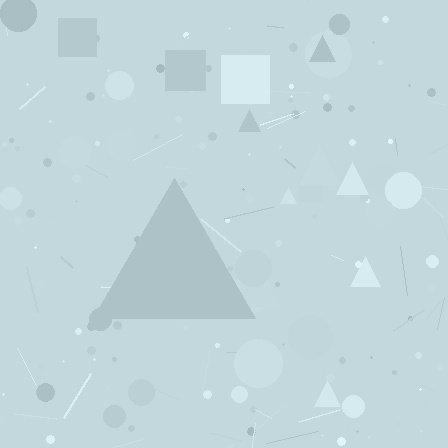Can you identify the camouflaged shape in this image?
The camouflaged shape is a triangle.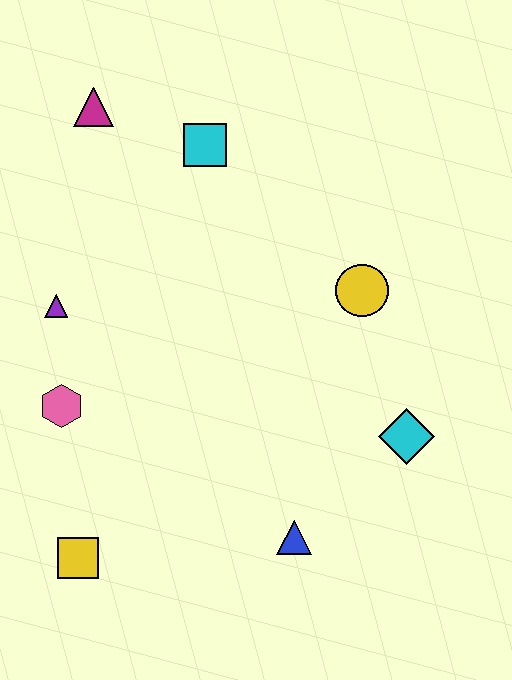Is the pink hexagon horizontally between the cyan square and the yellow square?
No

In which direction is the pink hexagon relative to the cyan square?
The pink hexagon is below the cyan square.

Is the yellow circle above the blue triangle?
Yes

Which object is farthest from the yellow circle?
The yellow square is farthest from the yellow circle.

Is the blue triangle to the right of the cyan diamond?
No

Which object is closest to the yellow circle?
The cyan diamond is closest to the yellow circle.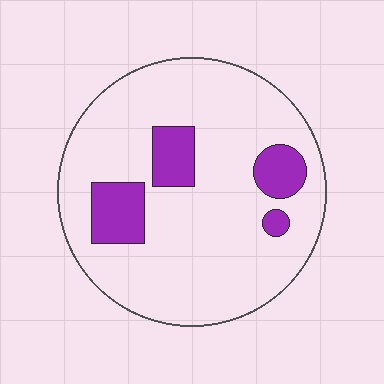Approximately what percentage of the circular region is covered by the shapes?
Approximately 15%.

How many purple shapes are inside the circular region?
4.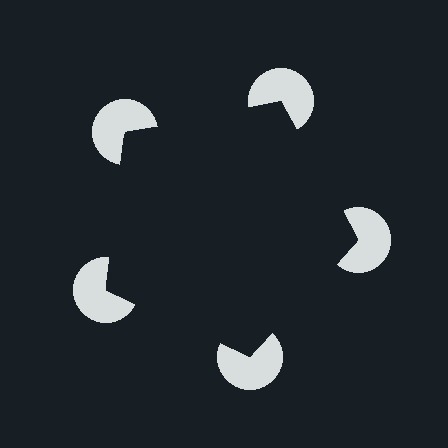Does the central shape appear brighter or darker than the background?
It typically appears slightly darker than the background, even though no actual brightness change is drawn.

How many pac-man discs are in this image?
There are 5 — one at each vertex of the illusory pentagon.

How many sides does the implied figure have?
5 sides.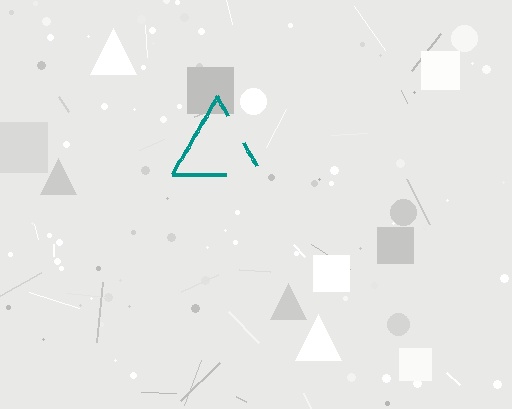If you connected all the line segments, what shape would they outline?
They would outline a triangle.